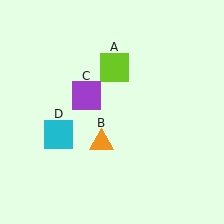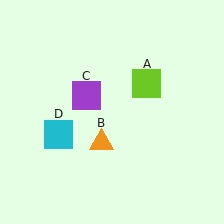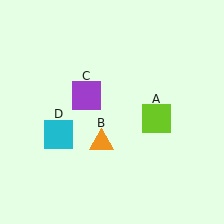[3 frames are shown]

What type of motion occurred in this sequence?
The lime square (object A) rotated clockwise around the center of the scene.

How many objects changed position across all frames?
1 object changed position: lime square (object A).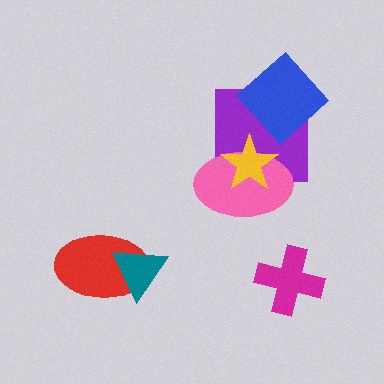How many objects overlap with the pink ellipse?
2 objects overlap with the pink ellipse.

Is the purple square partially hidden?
Yes, it is partially covered by another shape.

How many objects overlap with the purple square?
3 objects overlap with the purple square.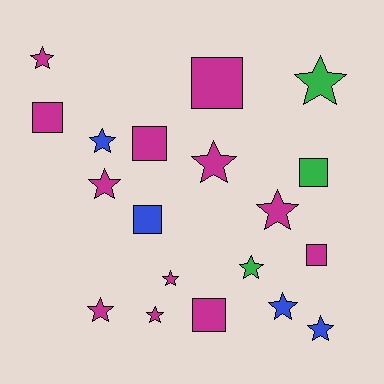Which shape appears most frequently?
Star, with 12 objects.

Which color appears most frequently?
Magenta, with 12 objects.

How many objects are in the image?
There are 19 objects.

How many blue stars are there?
There are 3 blue stars.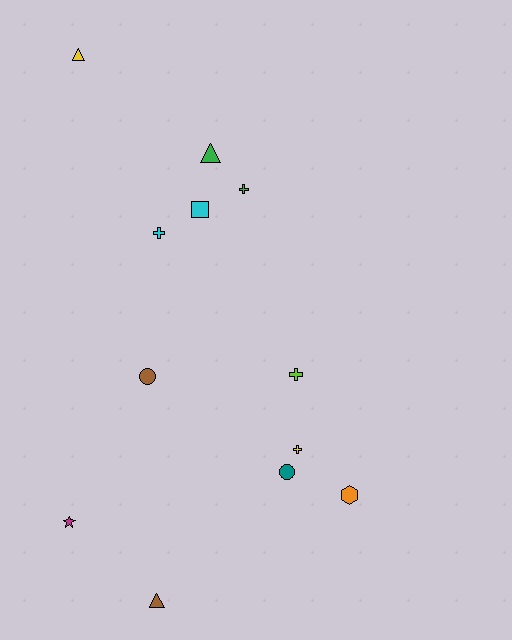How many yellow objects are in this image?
There are 2 yellow objects.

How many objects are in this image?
There are 12 objects.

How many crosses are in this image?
There are 4 crosses.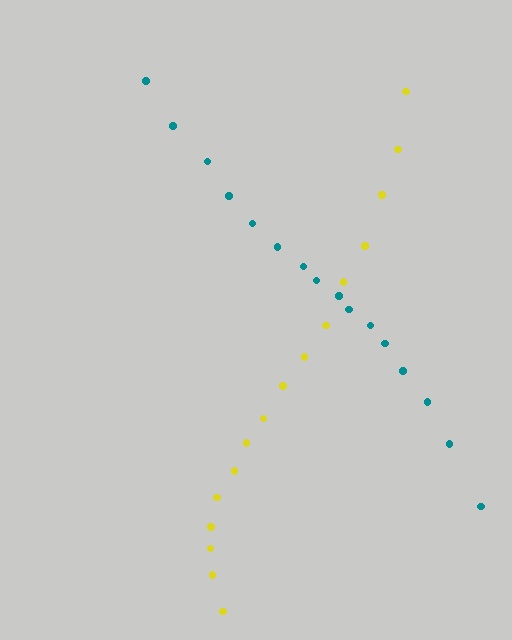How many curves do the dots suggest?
There are 2 distinct paths.